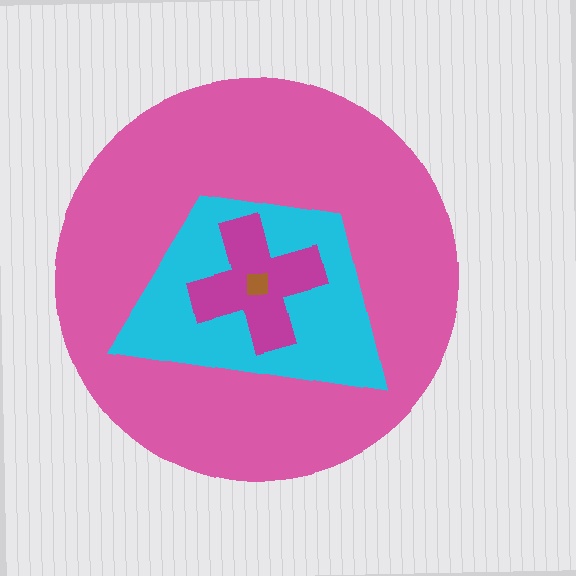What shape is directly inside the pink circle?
The cyan trapezoid.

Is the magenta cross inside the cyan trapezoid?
Yes.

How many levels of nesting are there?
4.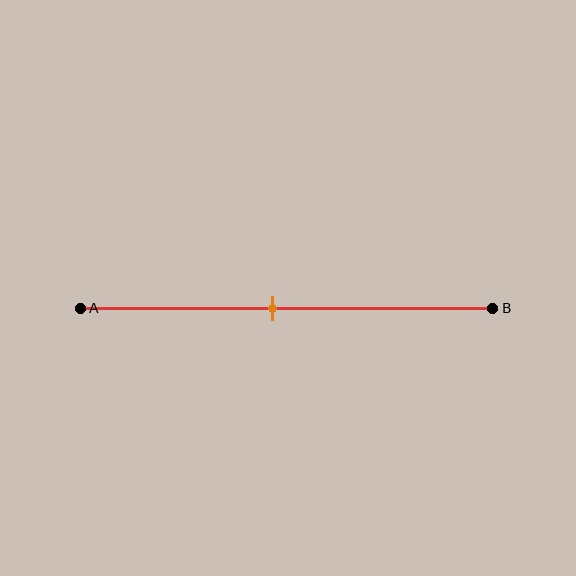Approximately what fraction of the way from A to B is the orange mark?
The orange mark is approximately 45% of the way from A to B.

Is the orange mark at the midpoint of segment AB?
No, the mark is at about 45% from A, not at the 50% midpoint.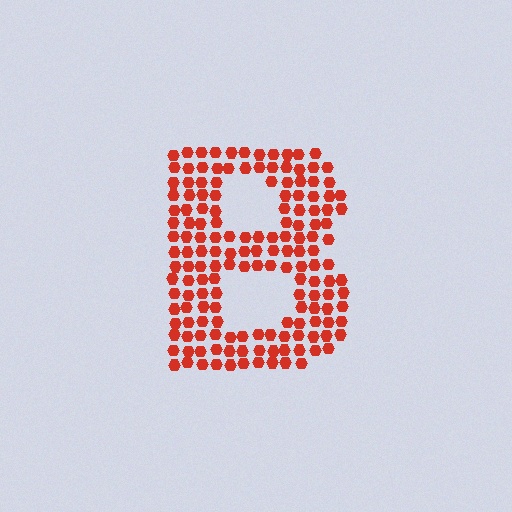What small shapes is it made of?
It is made of small hexagons.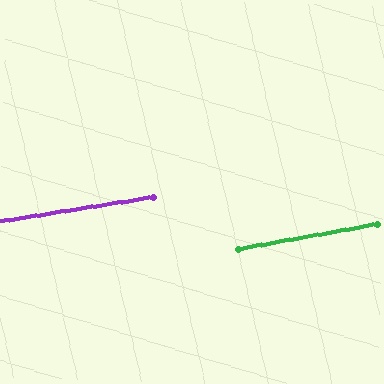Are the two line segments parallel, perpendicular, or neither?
Parallel — their directions differ by only 1.6°.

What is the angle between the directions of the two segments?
Approximately 2 degrees.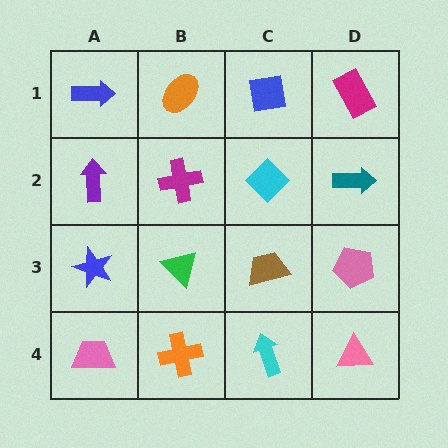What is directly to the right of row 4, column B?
A cyan arrow.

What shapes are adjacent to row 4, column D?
A pink pentagon (row 3, column D), a cyan arrow (row 4, column C).